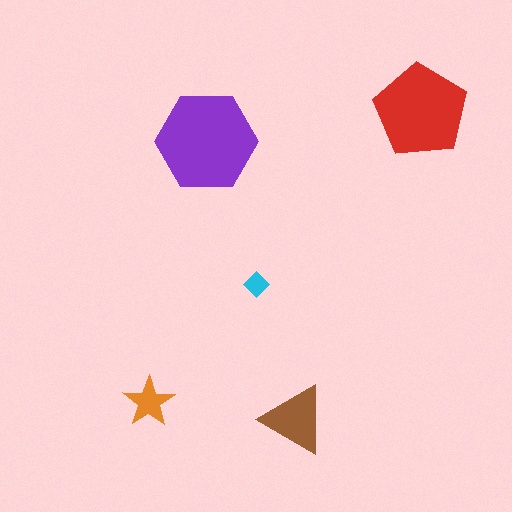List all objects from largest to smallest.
The purple hexagon, the red pentagon, the brown triangle, the orange star, the cyan diamond.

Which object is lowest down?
The brown triangle is bottommost.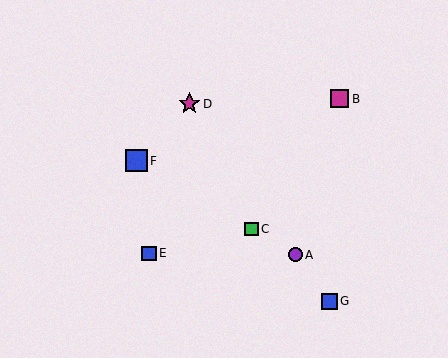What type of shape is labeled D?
Shape D is a magenta star.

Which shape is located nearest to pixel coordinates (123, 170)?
The blue square (labeled F) at (136, 161) is nearest to that location.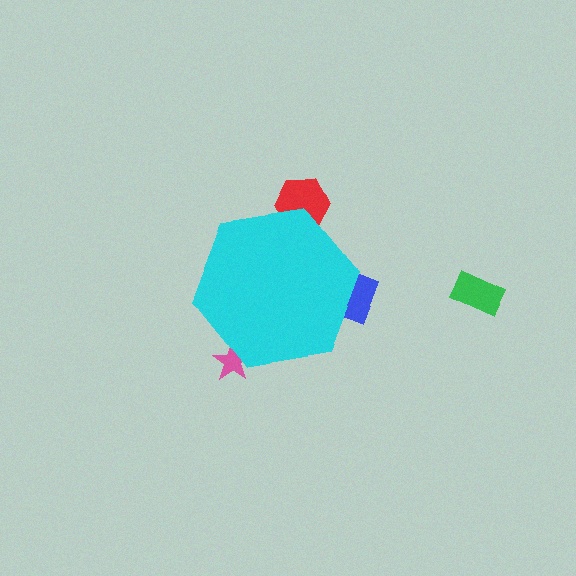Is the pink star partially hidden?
Yes, the pink star is partially hidden behind the cyan hexagon.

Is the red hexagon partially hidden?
Yes, the red hexagon is partially hidden behind the cyan hexagon.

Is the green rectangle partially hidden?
No, the green rectangle is fully visible.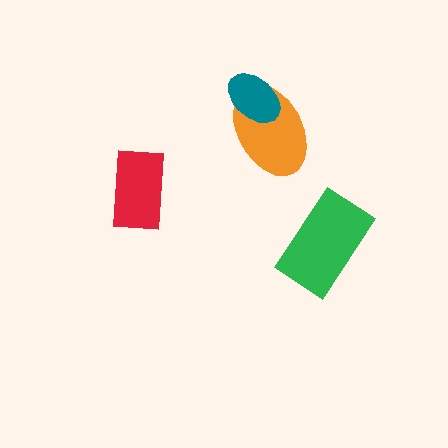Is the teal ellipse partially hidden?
No, no other shape covers it.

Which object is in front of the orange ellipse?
The teal ellipse is in front of the orange ellipse.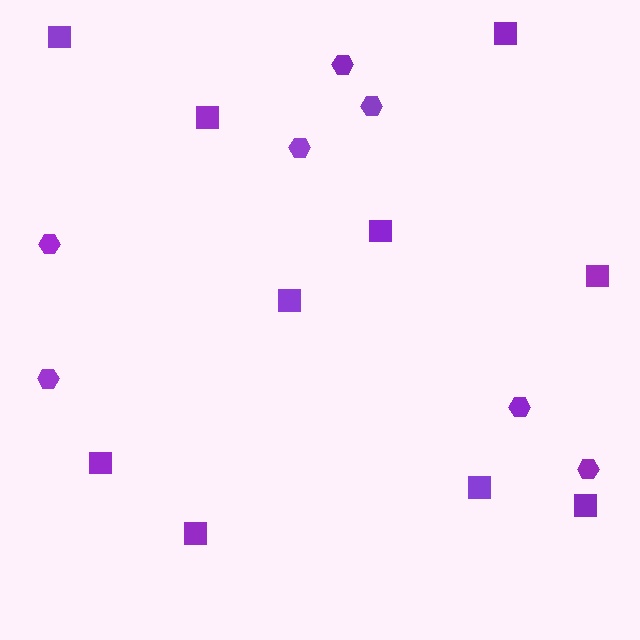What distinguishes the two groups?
There are 2 groups: one group of hexagons (7) and one group of squares (10).